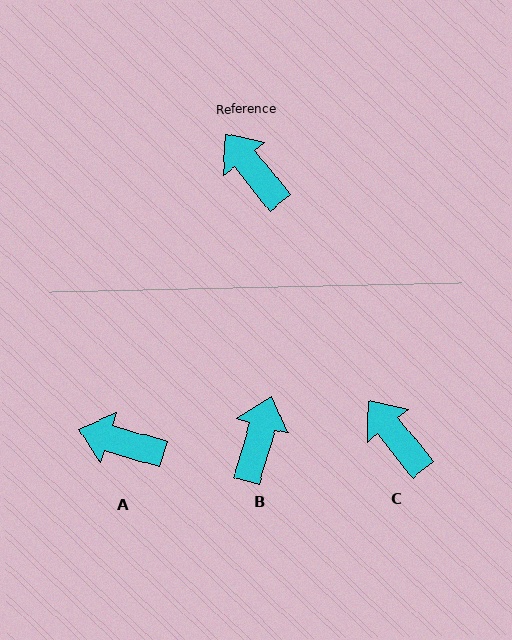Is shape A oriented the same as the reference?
No, it is off by about 35 degrees.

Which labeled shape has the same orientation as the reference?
C.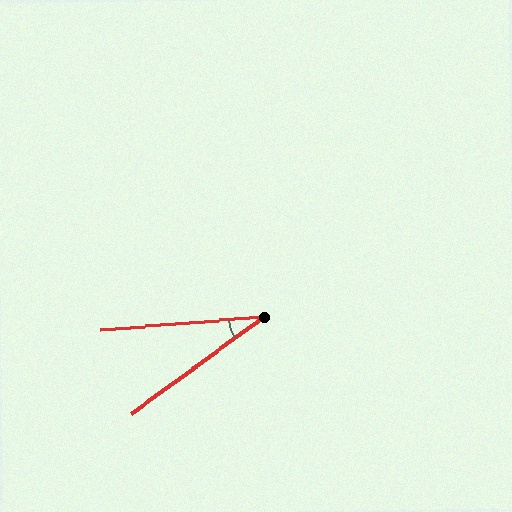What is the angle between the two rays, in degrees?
Approximately 32 degrees.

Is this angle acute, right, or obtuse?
It is acute.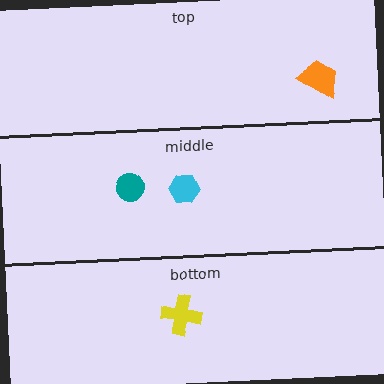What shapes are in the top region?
The orange trapezoid.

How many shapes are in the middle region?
2.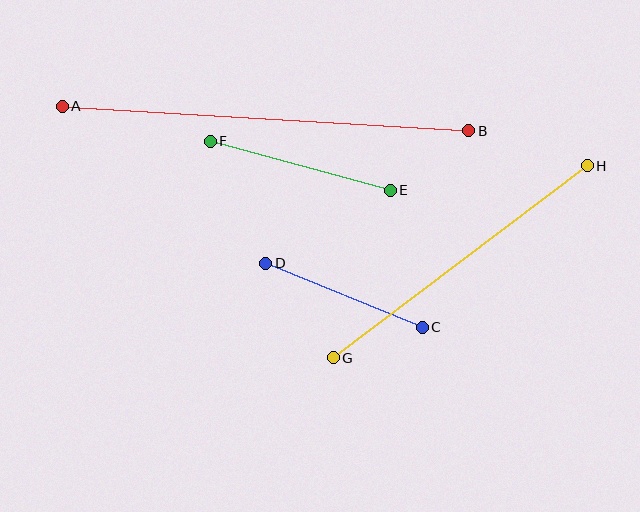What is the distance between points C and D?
The distance is approximately 169 pixels.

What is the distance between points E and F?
The distance is approximately 187 pixels.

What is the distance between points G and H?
The distance is approximately 318 pixels.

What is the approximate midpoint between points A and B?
The midpoint is at approximately (266, 118) pixels.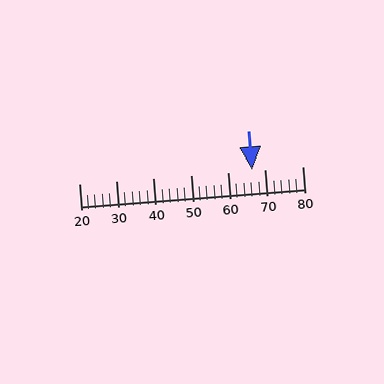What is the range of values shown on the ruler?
The ruler shows values from 20 to 80.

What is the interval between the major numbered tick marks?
The major tick marks are spaced 10 units apart.